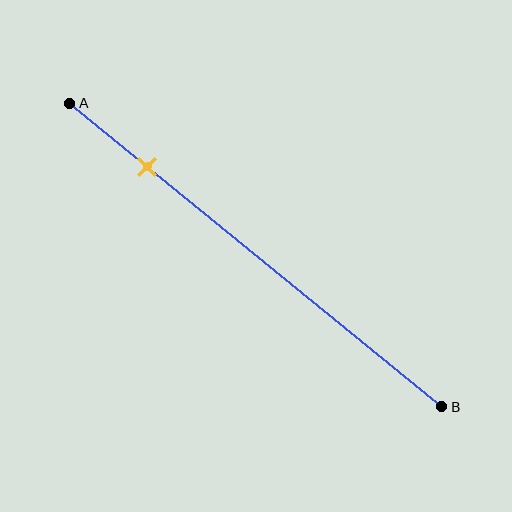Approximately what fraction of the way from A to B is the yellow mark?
The yellow mark is approximately 20% of the way from A to B.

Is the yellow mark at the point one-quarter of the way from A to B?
No, the mark is at about 20% from A, not at the 25% one-quarter point.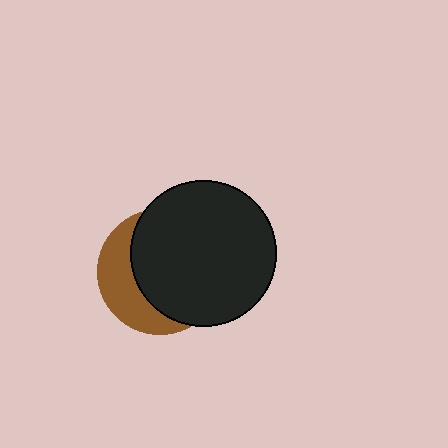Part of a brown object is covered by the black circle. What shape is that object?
It is a circle.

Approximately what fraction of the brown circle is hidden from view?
Roughly 66% of the brown circle is hidden behind the black circle.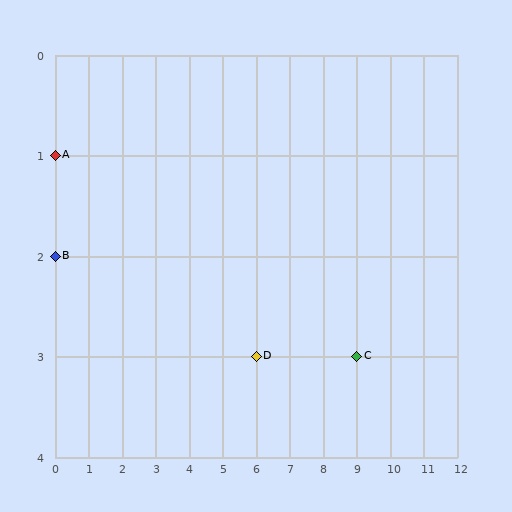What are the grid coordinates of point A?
Point A is at grid coordinates (0, 1).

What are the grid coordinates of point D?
Point D is at grid coordinates (6, 3).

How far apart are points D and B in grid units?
Points D and B are 6 columns and 1 row apart (about 6.1 grid units diagonally).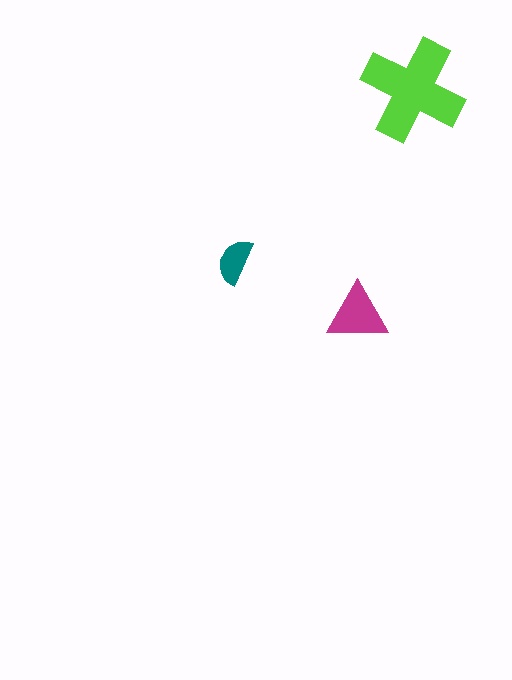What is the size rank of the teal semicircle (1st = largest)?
3rd.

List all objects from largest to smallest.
The lime cross, the magenta triangle, the teal semicircle.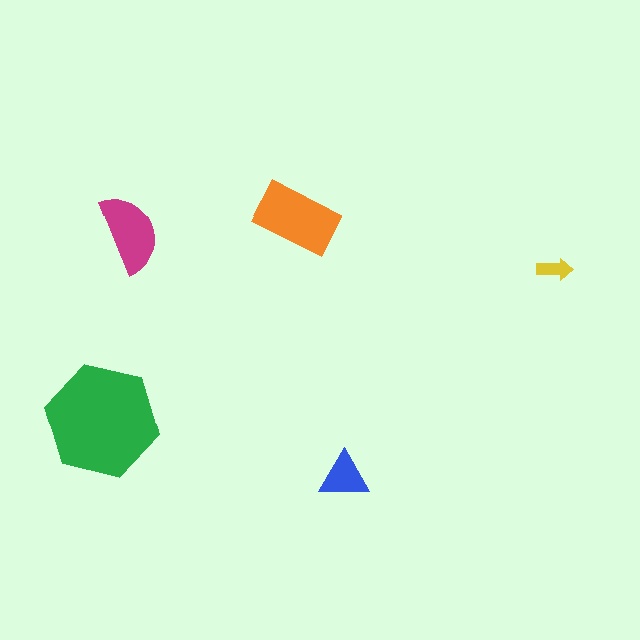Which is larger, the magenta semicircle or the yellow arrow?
The magenta semicircle.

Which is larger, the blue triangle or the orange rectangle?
The orange rectangle.